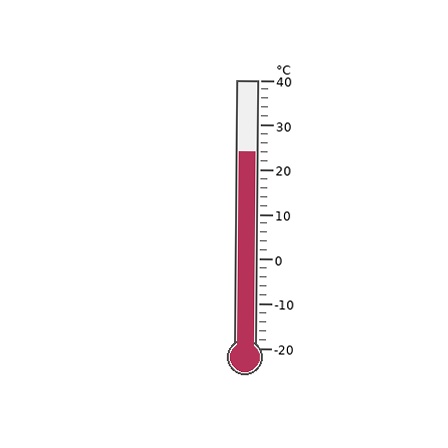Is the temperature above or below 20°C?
The temperature is above 20°C.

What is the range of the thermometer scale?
The thermometer scale ranges from -20°C to 40°C.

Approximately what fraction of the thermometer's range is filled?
The thermometer is filled to approximately 75% of its range.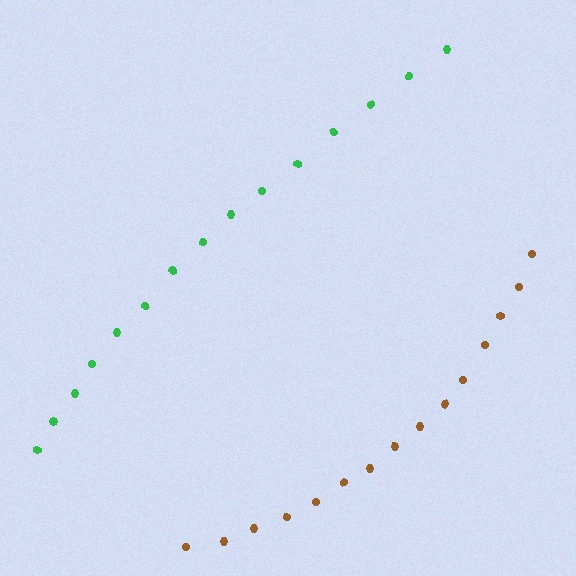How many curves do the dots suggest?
There are 2 distinct paths.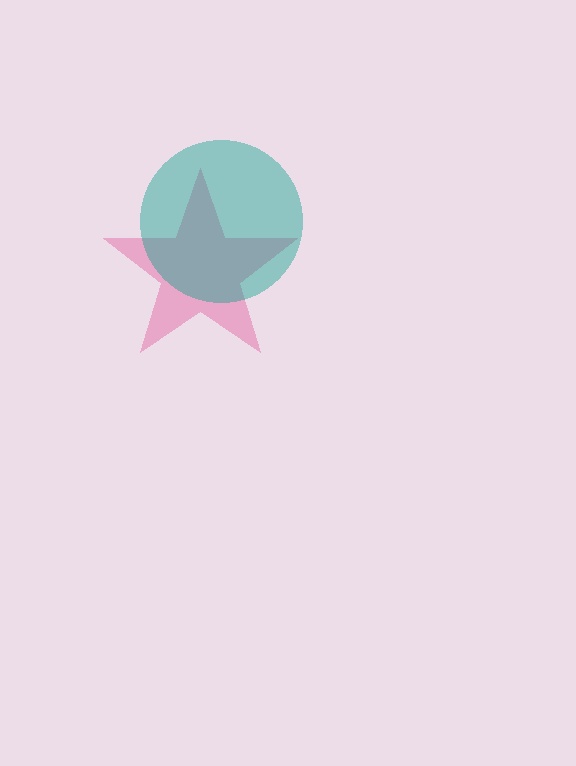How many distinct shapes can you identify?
There are 2 distinct shapes: a pink star, a teal circle.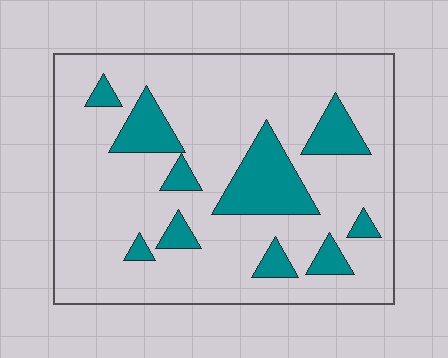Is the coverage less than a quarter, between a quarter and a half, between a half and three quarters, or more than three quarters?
Less than a quarter.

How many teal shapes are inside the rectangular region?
10.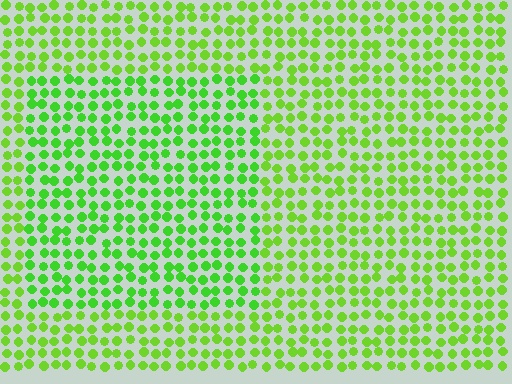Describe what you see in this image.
The image is filled with small lime elements in a uniform arrangement. A rectangle-shaped region is visible where the elements are tinted to a slightly different hue, forming a subtle color boundary.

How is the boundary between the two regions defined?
The boundary is defined purely by a slight shift in hue (about 18 degrees). Spacing, size, and orientation are identical on both sides.